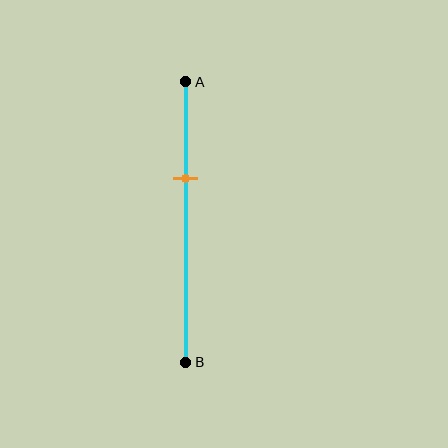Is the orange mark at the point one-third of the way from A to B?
Yes, the mark is approximately at the one-third point.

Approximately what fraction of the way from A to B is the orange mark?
The orange mark is approximately 35% of the way from A to B.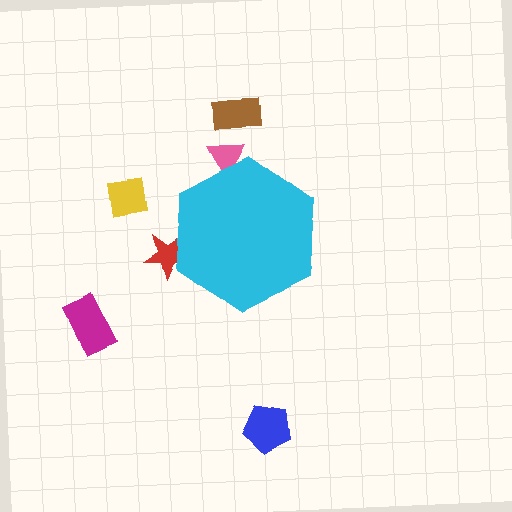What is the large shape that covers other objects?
A cyan hexagon.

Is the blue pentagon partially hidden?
No, the blue pentagon is fully visible.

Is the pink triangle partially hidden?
Yes, the pink triangle is partially hidden behind the cyan hexagon.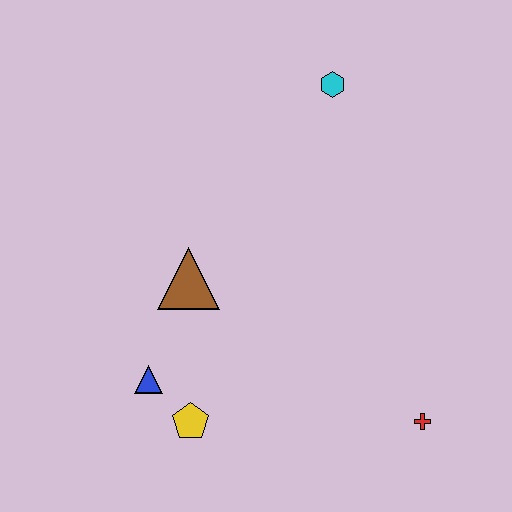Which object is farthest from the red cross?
The cyan hexagon is farthest from the red cross.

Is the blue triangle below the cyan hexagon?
Yes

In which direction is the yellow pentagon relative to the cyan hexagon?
The yellow pentagon is below the cyan hexagon.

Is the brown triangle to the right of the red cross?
No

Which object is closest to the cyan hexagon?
The brown triangle is closest to the cyan hexagon.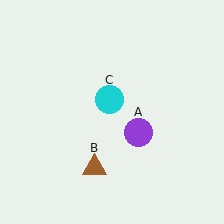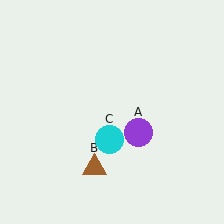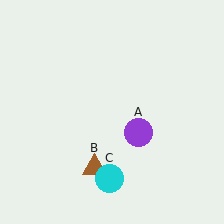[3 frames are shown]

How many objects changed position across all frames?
1 object changed position: cyan circle (object C).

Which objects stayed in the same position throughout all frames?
Purple circle (object A) and brown triangle (object B) remained stationary.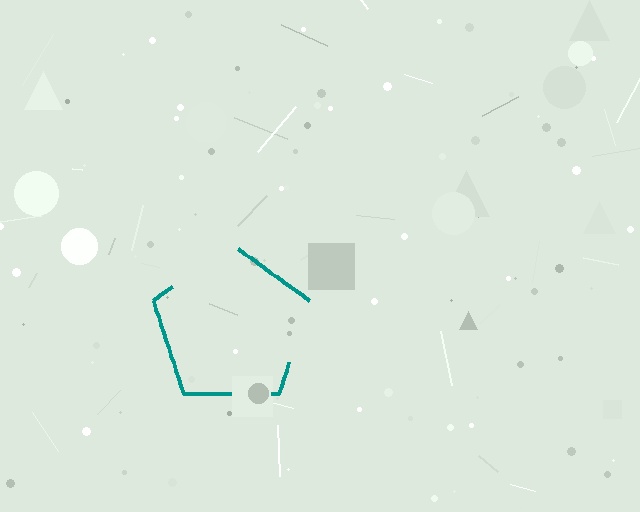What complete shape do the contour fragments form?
The contour fragments form a pentagon.